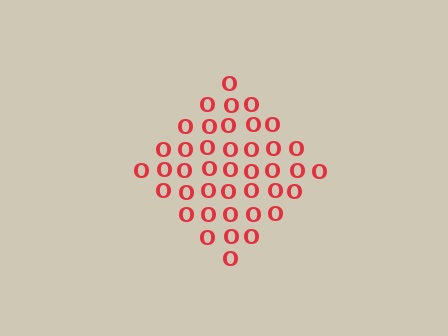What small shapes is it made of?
It is made of small letter O's.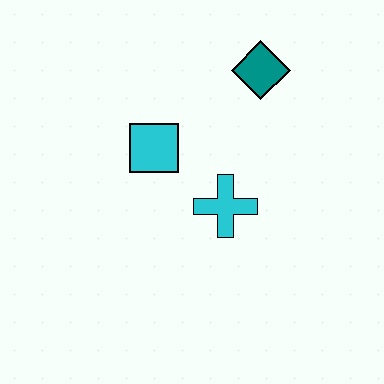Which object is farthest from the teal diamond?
The cyan cross is farthest from the teal diamond.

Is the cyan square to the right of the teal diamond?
No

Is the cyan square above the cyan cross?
Yes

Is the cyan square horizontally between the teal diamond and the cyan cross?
No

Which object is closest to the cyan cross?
The cyan square is closest to the cyan cross.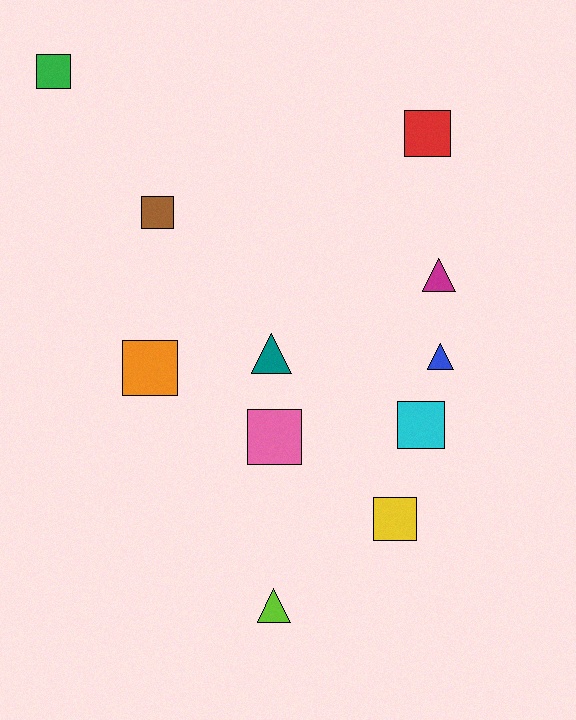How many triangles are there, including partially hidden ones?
There are 4 triangles.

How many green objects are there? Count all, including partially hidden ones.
There is 1 green object.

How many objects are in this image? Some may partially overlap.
There are 11 objects.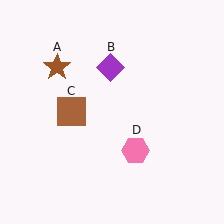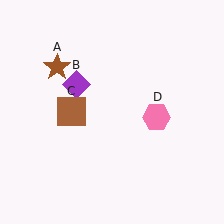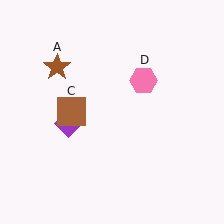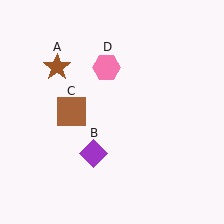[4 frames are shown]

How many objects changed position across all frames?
2 objects changed position: purple diamond (object B), pink hexagon (object D).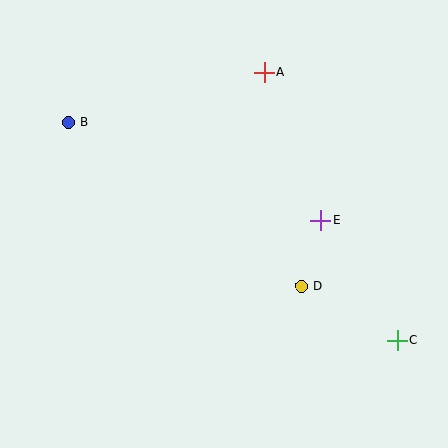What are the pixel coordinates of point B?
Point B is at (68, 122).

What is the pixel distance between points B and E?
The distance between B and E is 271 pixels.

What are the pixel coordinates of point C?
Point C is at (397, 341).